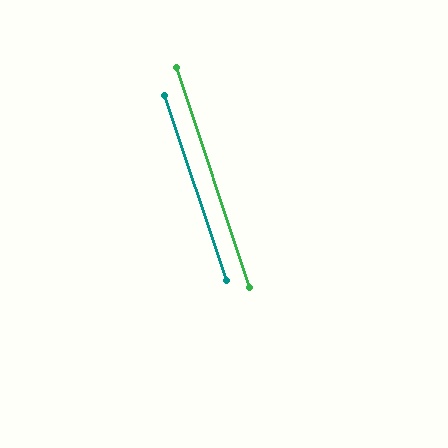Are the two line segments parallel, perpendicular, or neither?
Parallel — their directions differ by only 0.0°.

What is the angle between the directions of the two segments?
Approximately 0 degrees.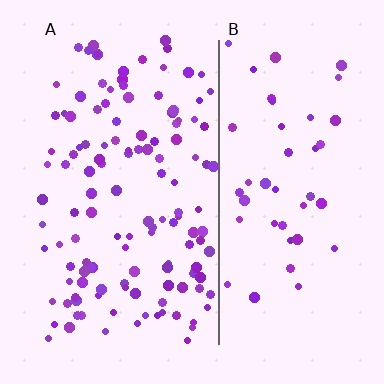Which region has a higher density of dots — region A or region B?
A (the left).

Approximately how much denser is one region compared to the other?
Approximately 2.8× — region A over region B.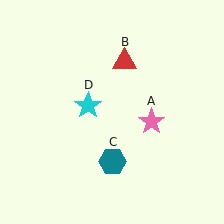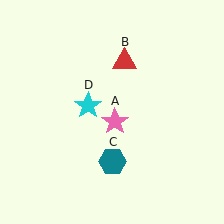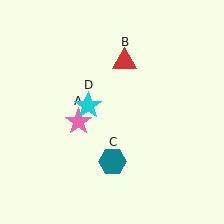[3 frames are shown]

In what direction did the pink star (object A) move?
The pink star (object A) moved left.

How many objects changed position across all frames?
1 object changed position: pink star (object A).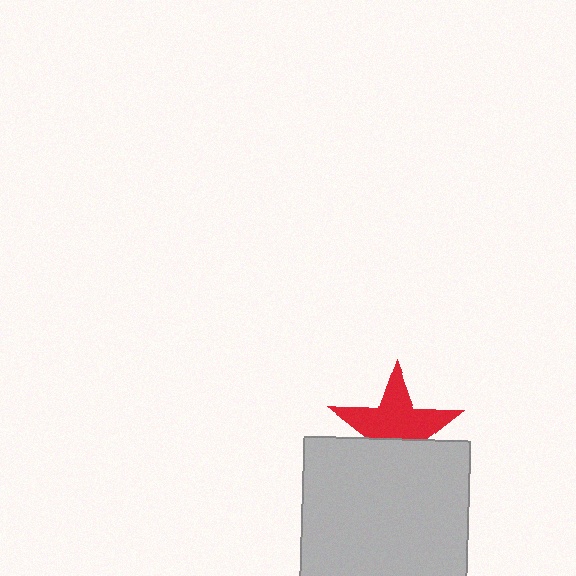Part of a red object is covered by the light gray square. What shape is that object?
It is a star.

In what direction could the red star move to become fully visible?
The red star could move up. That would shift it out from behind the light gray square entirely.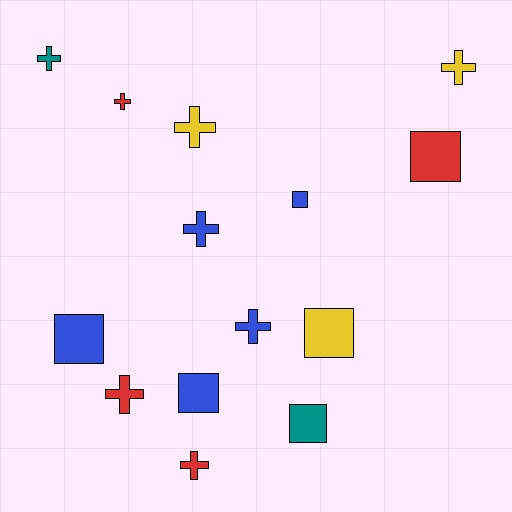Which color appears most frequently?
Blue, with 5 objects.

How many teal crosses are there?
There is 1 teal cross.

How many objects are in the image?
There are 14 objects.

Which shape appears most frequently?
Cross, with 8 objects.